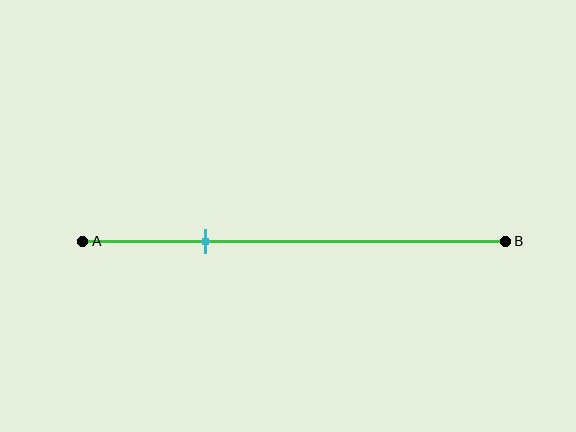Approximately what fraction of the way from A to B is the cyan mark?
The cyan mark is approximately 30% of the way from A to B.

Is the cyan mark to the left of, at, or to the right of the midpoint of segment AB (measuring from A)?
The cyan mark is to the left of the midpoint of segment AB.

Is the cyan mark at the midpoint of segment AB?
No, the mark is at about 30% from A, not at the 50% midpoint.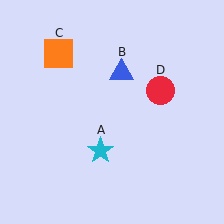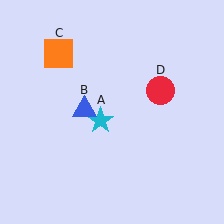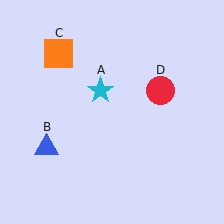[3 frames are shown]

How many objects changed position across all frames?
2 objects changed position: cyan star (object A), blue triangle (object B).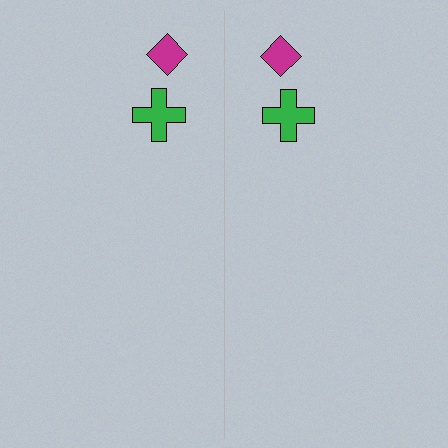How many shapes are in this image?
There are 4 shapes in this image.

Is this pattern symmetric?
Yes, this pattern has bilateral (reflection) symmetry.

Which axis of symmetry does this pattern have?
The pattern has a vertical axis of symmetry running through the center of the image.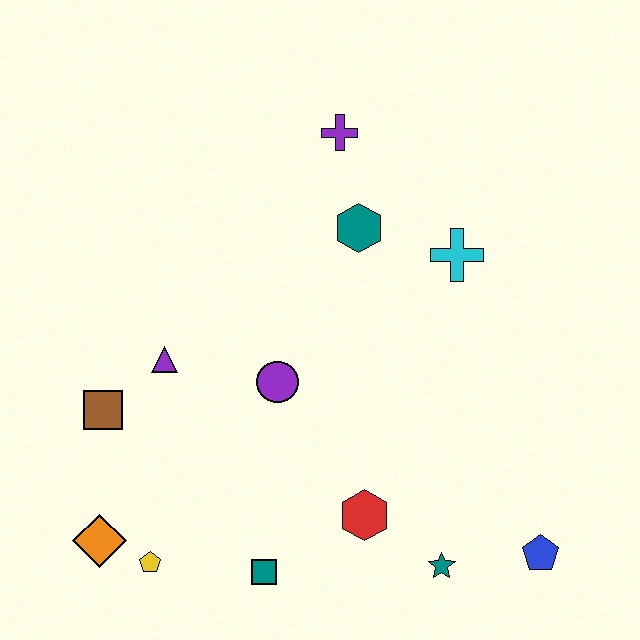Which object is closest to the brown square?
The purple triangle is closest to the brown square.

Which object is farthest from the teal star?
The purple cross is farthest from the teal star.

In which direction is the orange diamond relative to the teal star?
The orange diamond is to the left of the teal star.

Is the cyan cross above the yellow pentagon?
Yes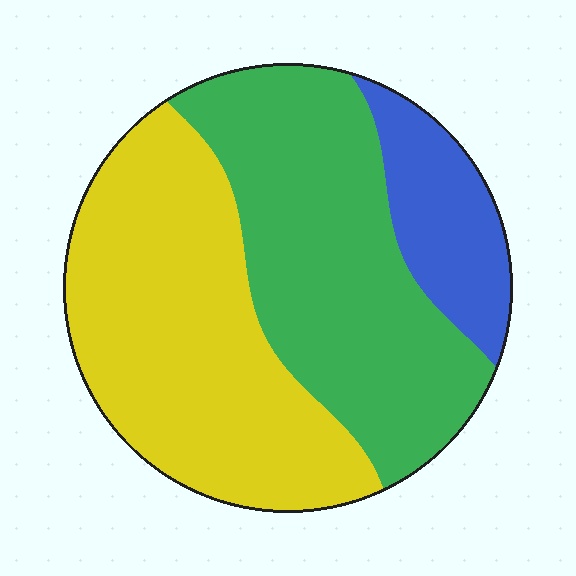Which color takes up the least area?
Blue, at roughly 15%.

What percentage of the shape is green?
Green takes up about two fifths (2/5) of the shape.